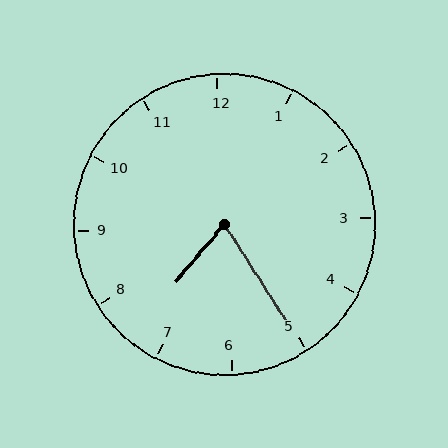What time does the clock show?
7:25.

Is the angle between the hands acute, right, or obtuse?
It is acute.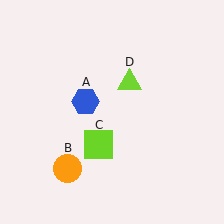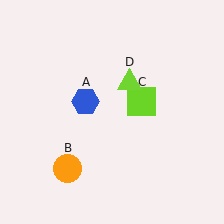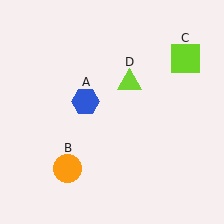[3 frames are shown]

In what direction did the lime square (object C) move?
The lime square (object C) moved up and to the right.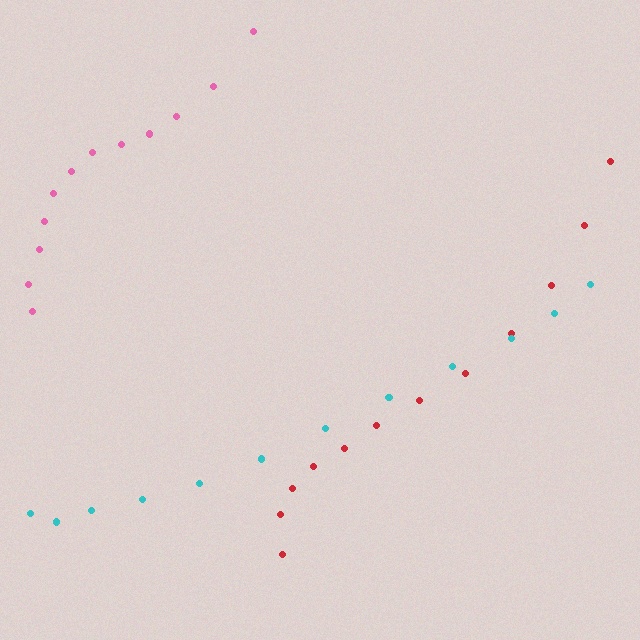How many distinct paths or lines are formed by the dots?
There are 3 distinct paths.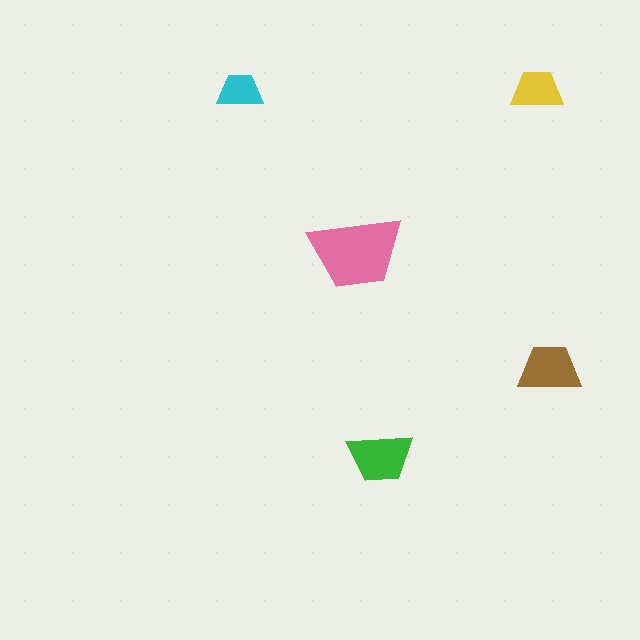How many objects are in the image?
There are 5 objects in the image.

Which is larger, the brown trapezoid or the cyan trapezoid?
The brown one.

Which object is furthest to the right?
The brown trapezoid is rightmost.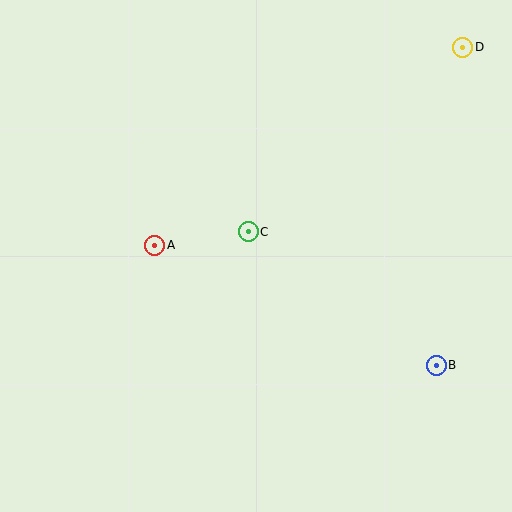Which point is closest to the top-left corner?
Point A is closest to the top-left corner.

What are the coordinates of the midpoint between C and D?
The midpoint between C and D is at (355, 140).